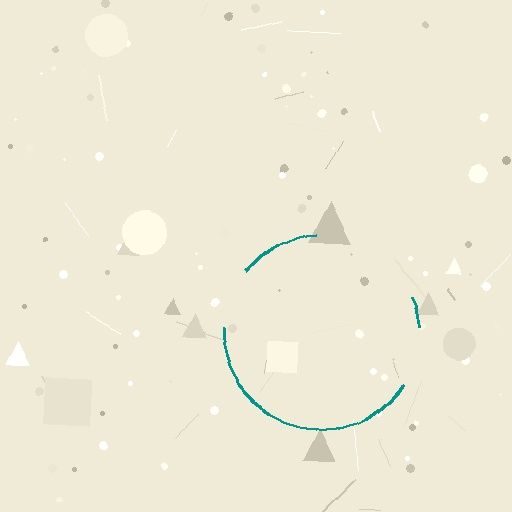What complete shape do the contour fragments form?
The contour fragments form a circle.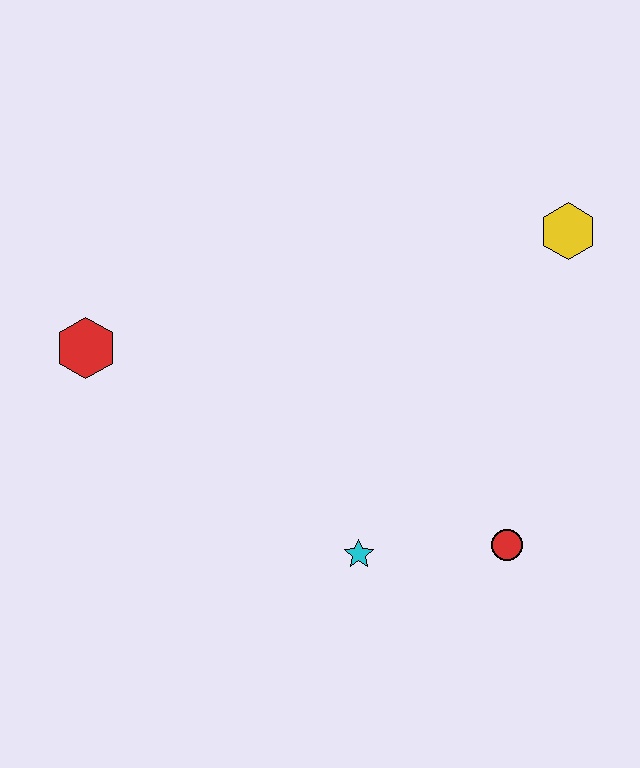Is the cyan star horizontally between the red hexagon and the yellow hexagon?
Yes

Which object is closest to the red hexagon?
The cyan star is closest to the red hexagon.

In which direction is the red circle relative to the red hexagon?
The red circle is to the right of the red hexagon.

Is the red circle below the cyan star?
No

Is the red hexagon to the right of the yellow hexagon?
No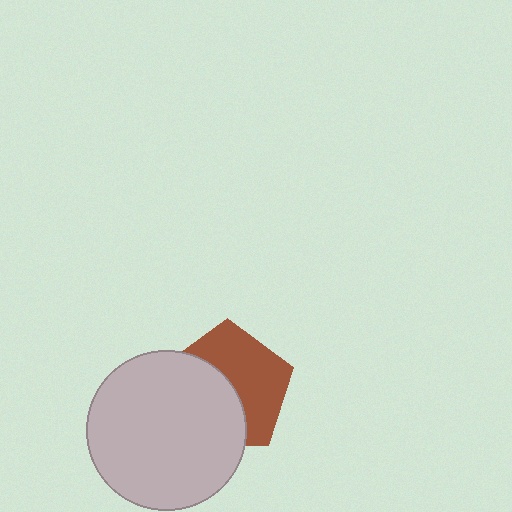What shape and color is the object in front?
The object in front is a light gray circle.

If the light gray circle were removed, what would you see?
You would see the complete brown pentagon.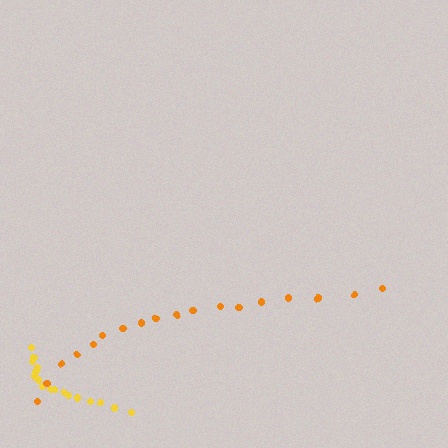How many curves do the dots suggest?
There are 2 distinct paths.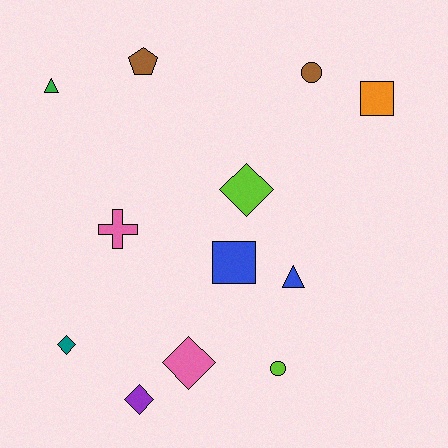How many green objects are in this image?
There is 1 green object.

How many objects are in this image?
There are 12 objects.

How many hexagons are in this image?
There are no hexagons.